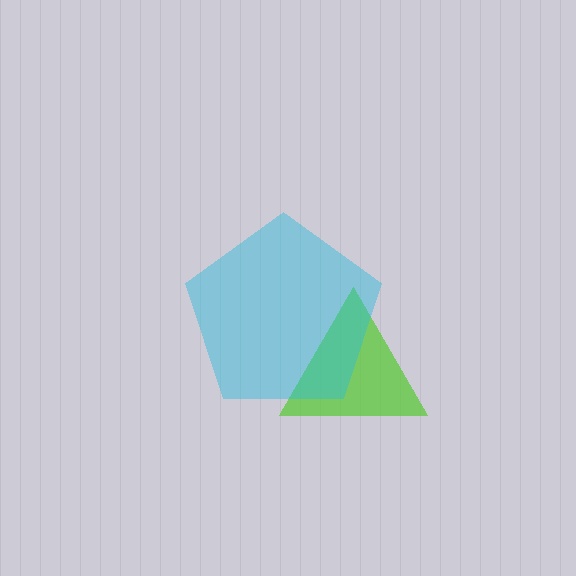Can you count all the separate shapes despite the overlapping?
Yes, there are 2 separate shapes.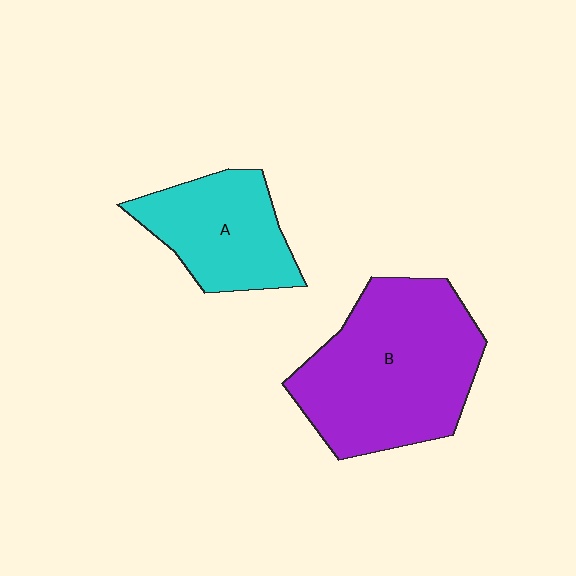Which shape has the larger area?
Shape B (purple).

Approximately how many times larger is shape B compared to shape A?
Approximately 1.8 times.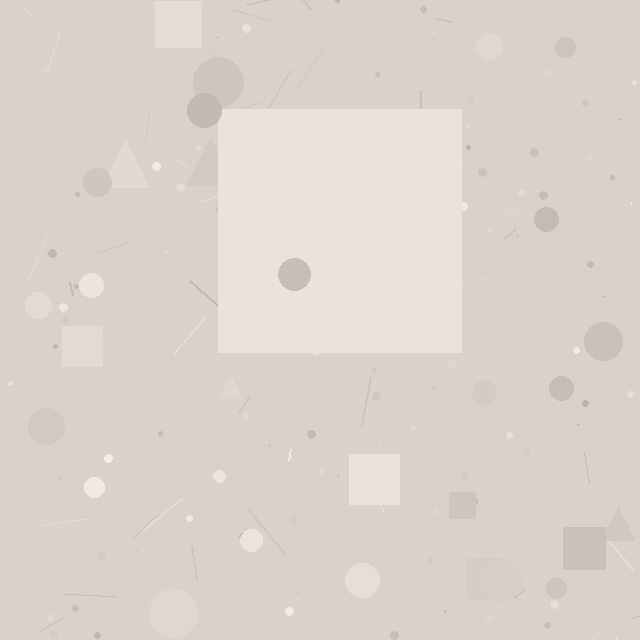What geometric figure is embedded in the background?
A square is embedded in the background.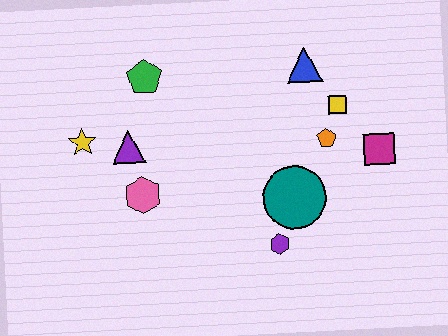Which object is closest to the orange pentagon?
The yellow square is closest to the orange pentagon.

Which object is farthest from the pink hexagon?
The magenta square is farthest from the pink hexagon.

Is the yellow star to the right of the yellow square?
No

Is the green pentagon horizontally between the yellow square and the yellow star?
Yes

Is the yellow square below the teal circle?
No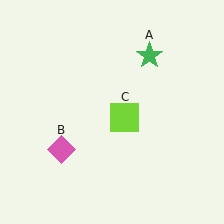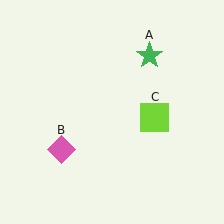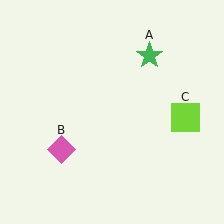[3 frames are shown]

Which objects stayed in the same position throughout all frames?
Green star (object A) and pink diamond (object B) remained stationary.